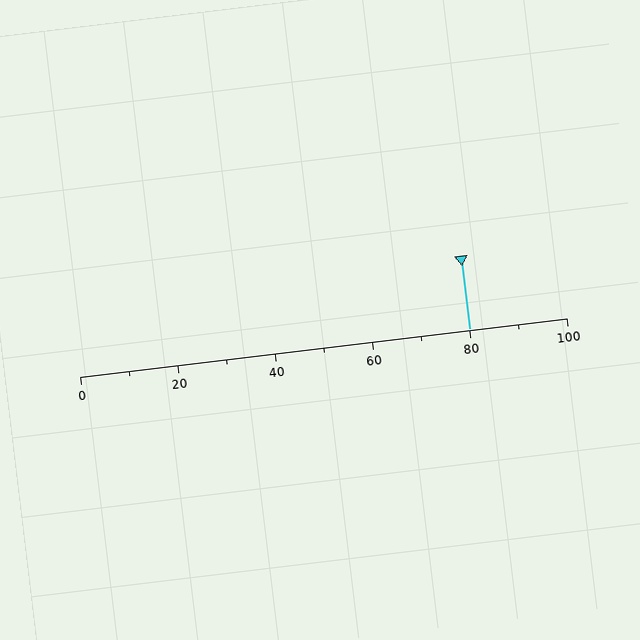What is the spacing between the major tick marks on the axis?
The major ticks are spaced 20 apart.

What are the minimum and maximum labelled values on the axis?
The axis runs from 0 to 100.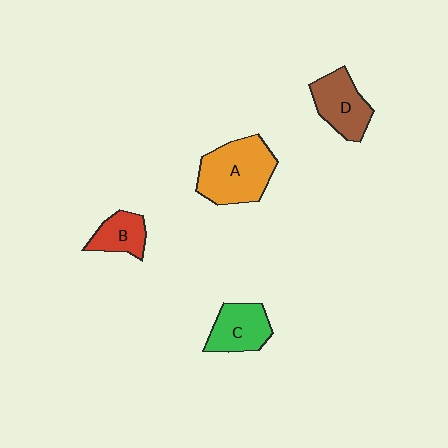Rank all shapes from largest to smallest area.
From largest to smallest: A (orange), D (brown), C (green), B (red).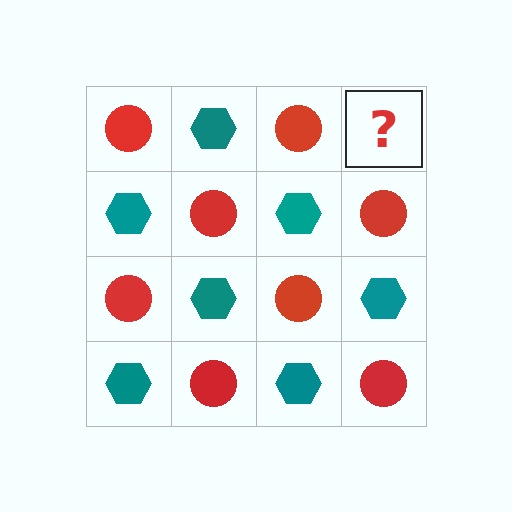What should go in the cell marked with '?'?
The missing cell should contain a teal hexagon.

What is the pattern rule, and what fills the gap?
The rule is that it alternates red circle and teal hexagon in a checkerboard pattern. The gap should be filled with a teal hexagon.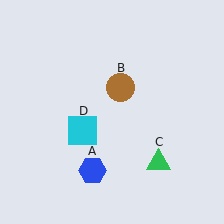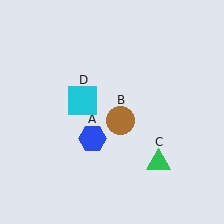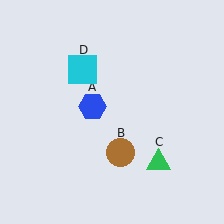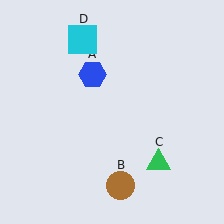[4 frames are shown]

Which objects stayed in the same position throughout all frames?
Green triangle (object C) remained stationary.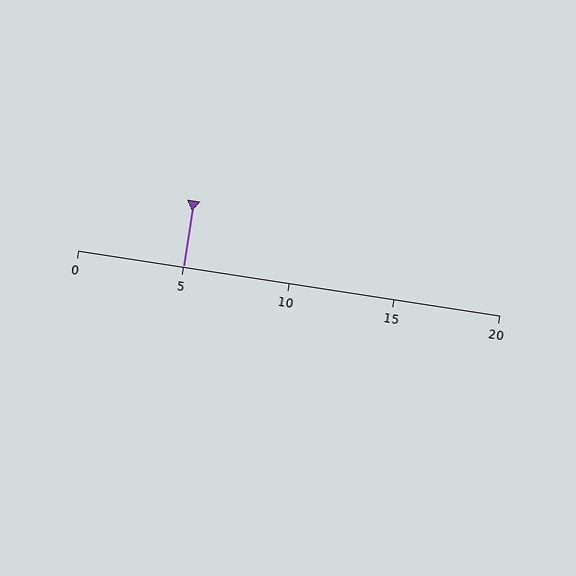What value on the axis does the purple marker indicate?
The marker indicates approximately 5.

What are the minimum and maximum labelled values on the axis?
The axis runs from 0 to 20.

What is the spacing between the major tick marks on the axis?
The major ticks are spaced 5 apart.